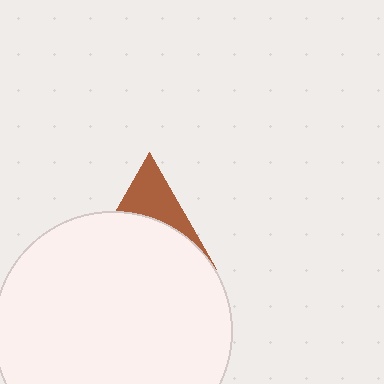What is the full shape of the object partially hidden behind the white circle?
The partially hidden object is a brown triangle.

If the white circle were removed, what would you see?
You would see the complete brown triangle.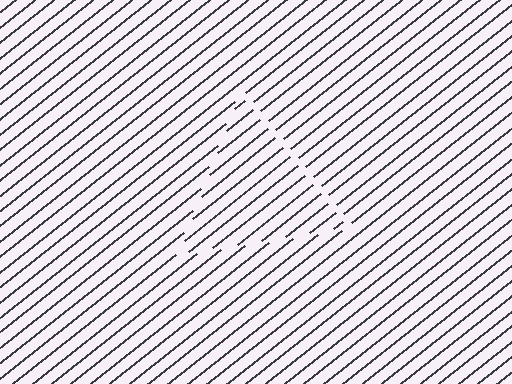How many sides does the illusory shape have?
3 sides — the line-ends trace a triangle.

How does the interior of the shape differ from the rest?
The interior of the shape contains the same grating, shifted by half a period — the contour is defined by the phase discontinuity where line-ends from the inner and outer gratings abut.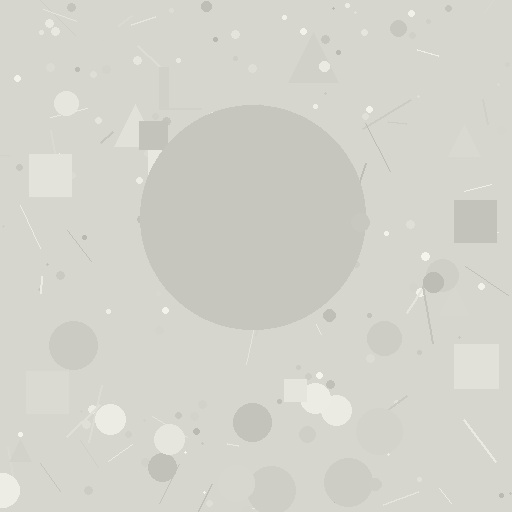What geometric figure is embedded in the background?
A circle is embedded in the background.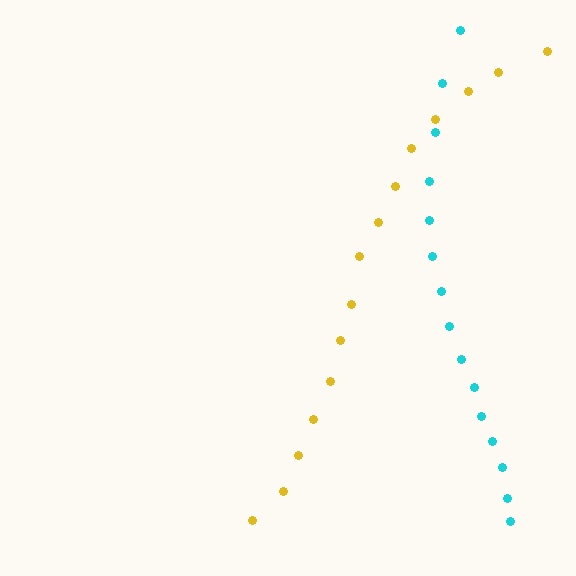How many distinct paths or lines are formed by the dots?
There are 2 distinct paths.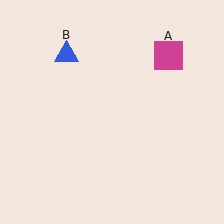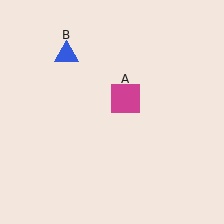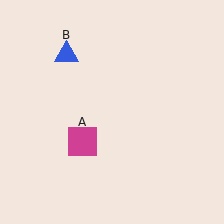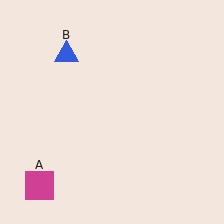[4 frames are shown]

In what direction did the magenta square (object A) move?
The magenta square (object A) moved down and to the left.